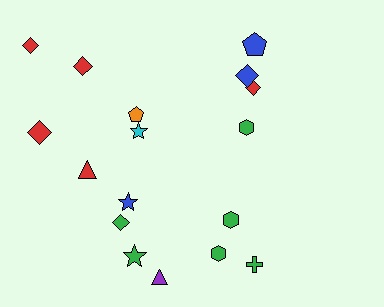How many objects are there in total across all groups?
There are 17 objects.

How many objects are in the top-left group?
There are 6 objects.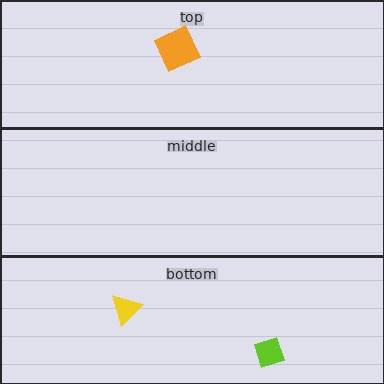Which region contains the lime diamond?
The bottom region.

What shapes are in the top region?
The orange square.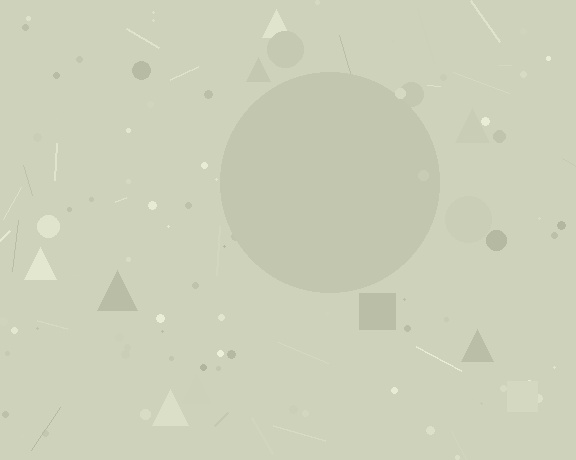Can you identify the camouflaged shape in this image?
The camouflaged shape is a circle.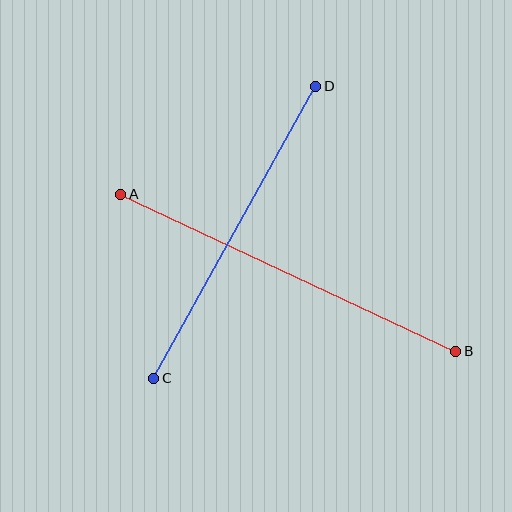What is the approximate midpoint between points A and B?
The midpoint is at approximately (288, 273) pixels.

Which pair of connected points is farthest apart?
Points A and B are farthest apart.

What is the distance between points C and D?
The distance is approximately 334 pixels.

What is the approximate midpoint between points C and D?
The midpoint is at approximately (235, 232) pixels.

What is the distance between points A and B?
The distance is approximately 370 pixels.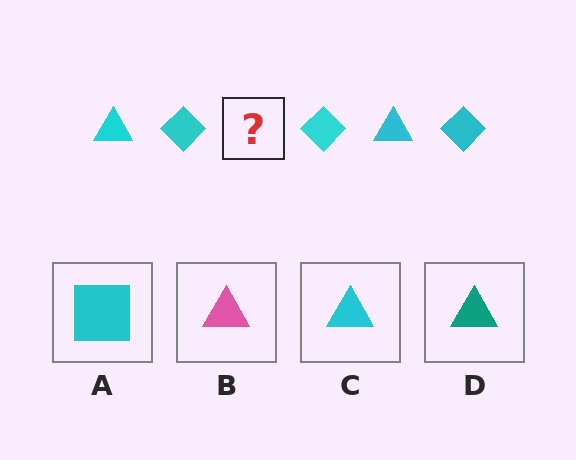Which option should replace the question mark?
Option C.